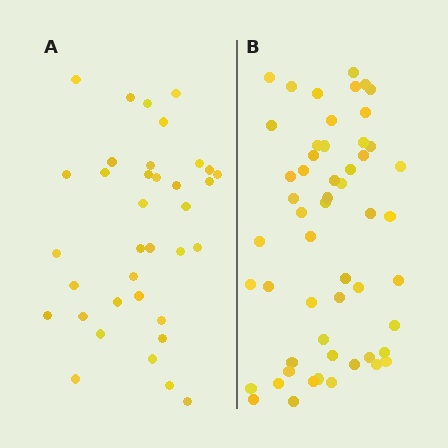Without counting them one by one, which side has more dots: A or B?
Region B (the right region) has more dots.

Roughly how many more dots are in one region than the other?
Region B has approximately 20 more dots than region A.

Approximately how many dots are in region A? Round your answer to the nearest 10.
About 40 dots. (The exact count is 36, which rounds to 40.)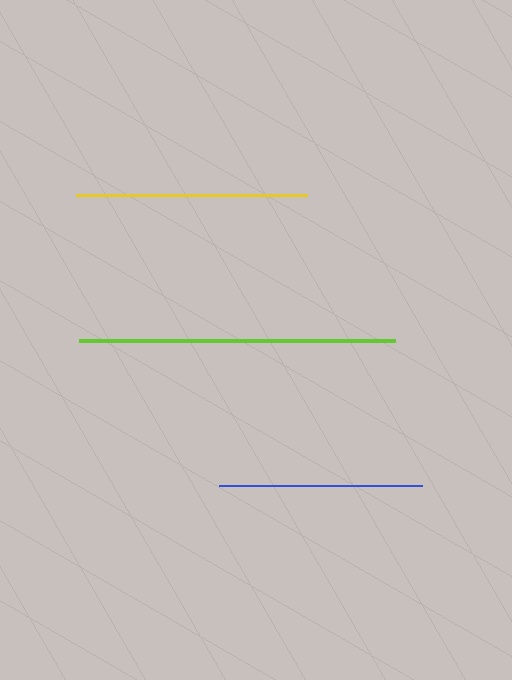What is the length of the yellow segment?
The yellow segment is approximately 230 pixels long.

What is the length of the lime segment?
The lime segment is approximately 316 pixels long.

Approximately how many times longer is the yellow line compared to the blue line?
The yellow line is approximately 1.1 times the length of the blue line.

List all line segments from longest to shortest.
From longest to shortest: lime, yellow, blue.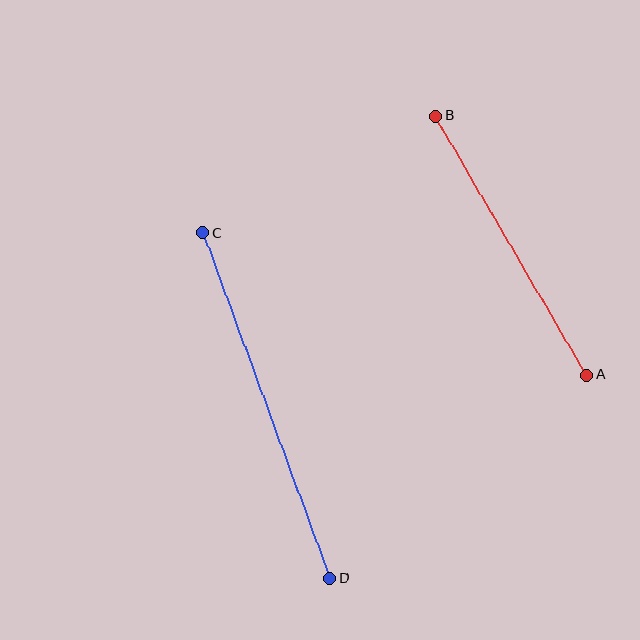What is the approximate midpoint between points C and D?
The midpoint is at approximately (266, 406) pixels.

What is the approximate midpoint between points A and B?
The midpoint is at approximately (511, 245) pixels.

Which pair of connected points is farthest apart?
Points C and D are farthest apart.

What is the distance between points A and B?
The distance is approximately 300 pixels.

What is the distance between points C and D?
The distance is approximately 368 pixels.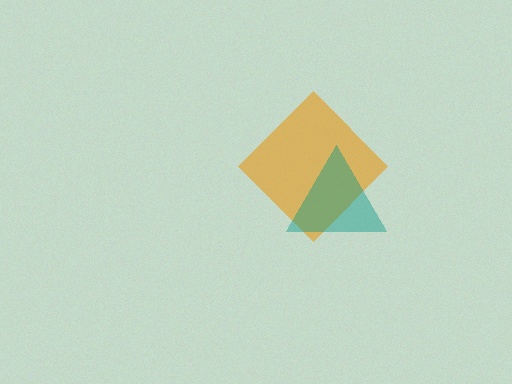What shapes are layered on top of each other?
The layered shapes are: an orange diamond, a teal triangle.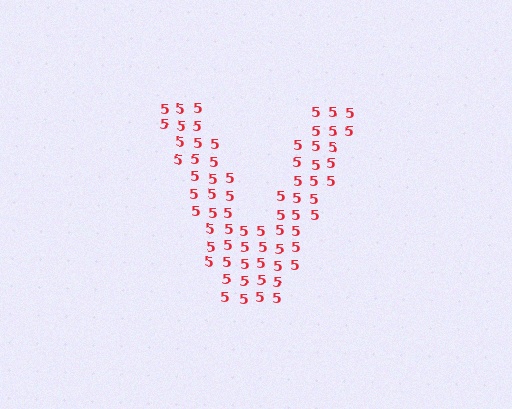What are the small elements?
The small elements are digit 5's.